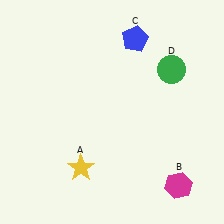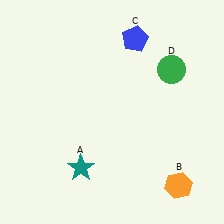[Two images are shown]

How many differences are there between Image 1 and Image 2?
There are 2 differences between the two images.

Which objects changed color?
A changed from yellow to teal. B changed from magenta to orange.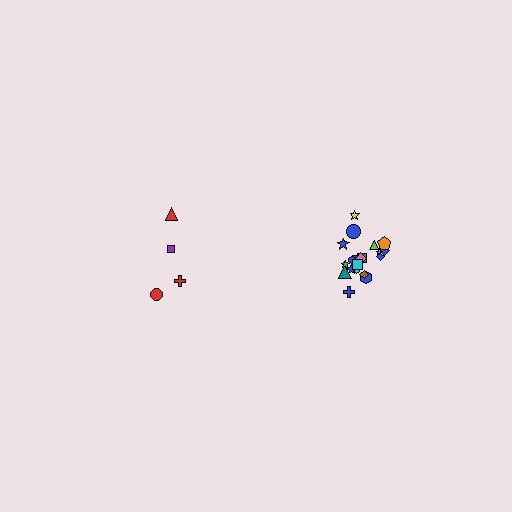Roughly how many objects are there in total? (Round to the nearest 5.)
Roughly 25 objects in total.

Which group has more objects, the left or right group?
The right group.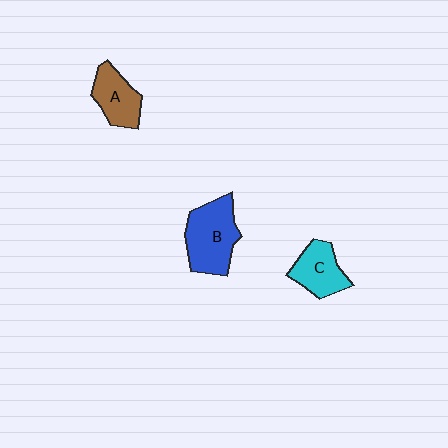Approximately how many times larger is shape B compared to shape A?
Approximately 1.5 times.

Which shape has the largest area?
Shape B (blue).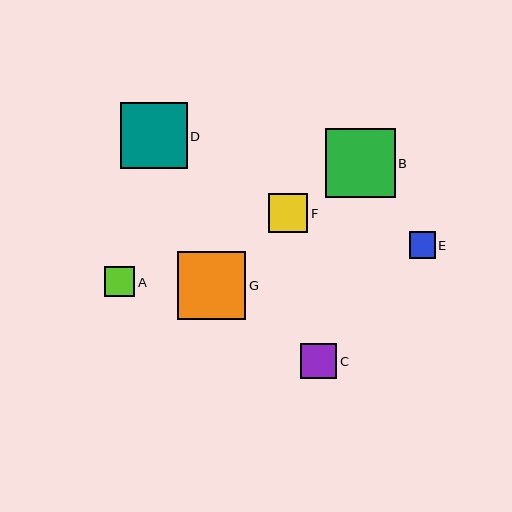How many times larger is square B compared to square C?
Square B is approximately 1.9 times the size of square C.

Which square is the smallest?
Square E is the smallest with a size of approximately 26 pixels.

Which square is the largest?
Square B is the largest with a size of approximately 69 pixels.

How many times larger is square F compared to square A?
Square F is approximately 1.3 times the size of square A.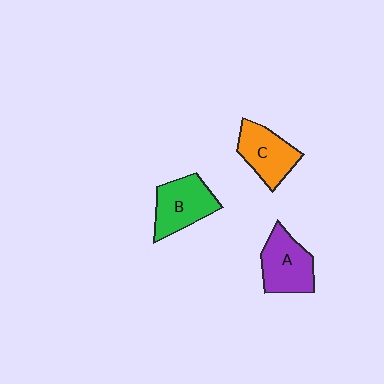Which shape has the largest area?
Shape B (green).